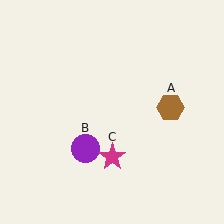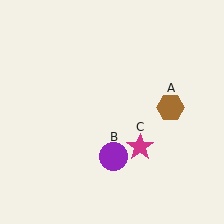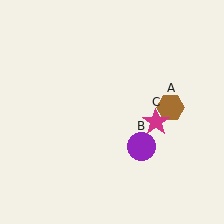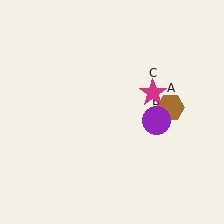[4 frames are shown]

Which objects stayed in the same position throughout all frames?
Brown hexagon (object A) remained stationary.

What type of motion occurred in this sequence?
The purple circle (object B), magenta star (object C) rotated counterclockwise around the center of the scene.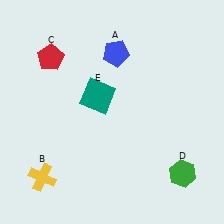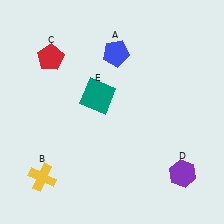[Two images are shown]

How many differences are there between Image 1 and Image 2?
There is 1 difference between the two images.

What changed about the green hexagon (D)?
In Image 1, D is green. In Image 2, it changed to purple.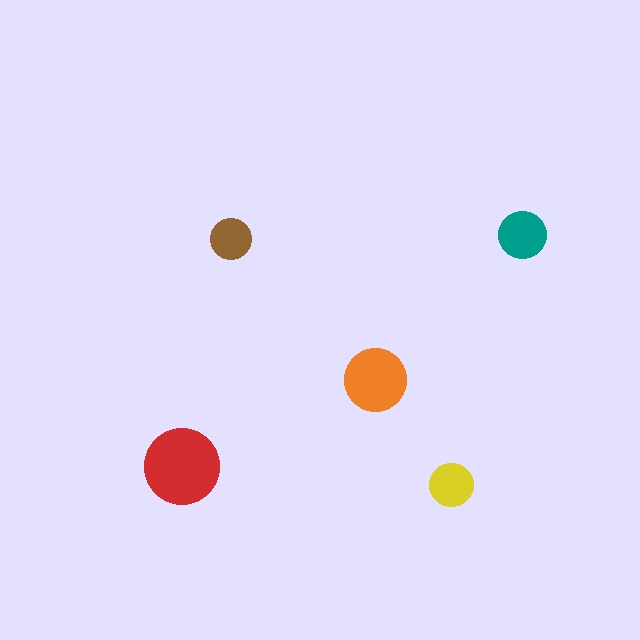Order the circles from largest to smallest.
the red one, the orange one, the teal one, the yellow one, the brown one.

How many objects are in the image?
There are 5 objects in the image.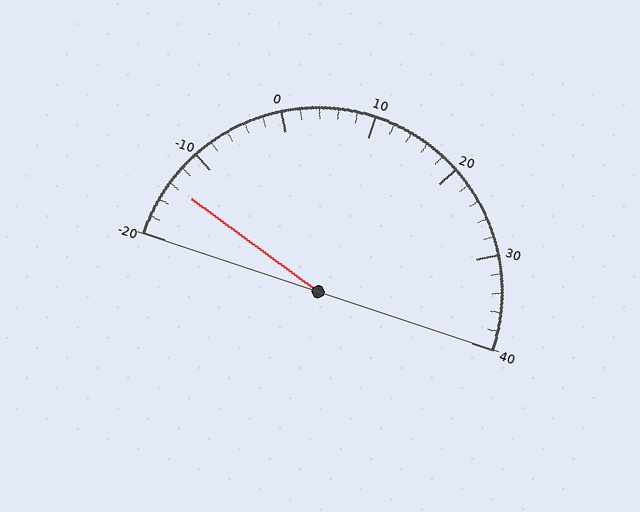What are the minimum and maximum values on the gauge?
The gauge ranges from -20 to 40.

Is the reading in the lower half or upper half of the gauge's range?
The reading is in the lower half of the range (-20 to 40).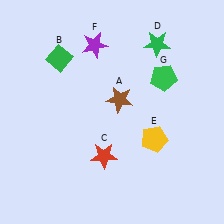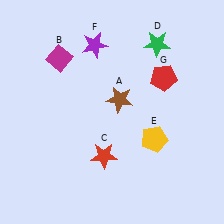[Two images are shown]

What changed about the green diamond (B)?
In Image 1, B is green. In Image 2, it changed to magenta.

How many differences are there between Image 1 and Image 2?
There are 2 differences between the two images.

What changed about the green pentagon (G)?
In Image 1, G is green. In Image 2, it changed to red.